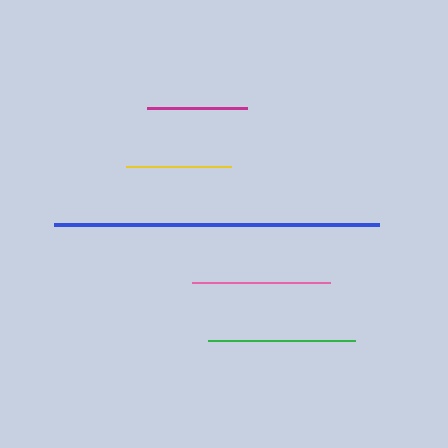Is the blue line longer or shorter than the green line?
The blue line is longer than the green line.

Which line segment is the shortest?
The magenta line is the shortest at approximately 101 pixels.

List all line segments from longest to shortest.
From longest to shortest: blue, green, pink, yellow, magenta.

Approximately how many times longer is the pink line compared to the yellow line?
The pink line is approximately 1.3 times the length of the yellow line.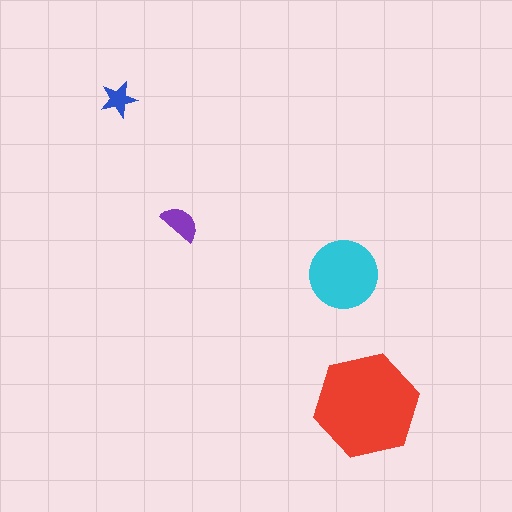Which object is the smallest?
The blue star.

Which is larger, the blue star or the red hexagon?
The red hexagon.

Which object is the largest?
The red hexagon.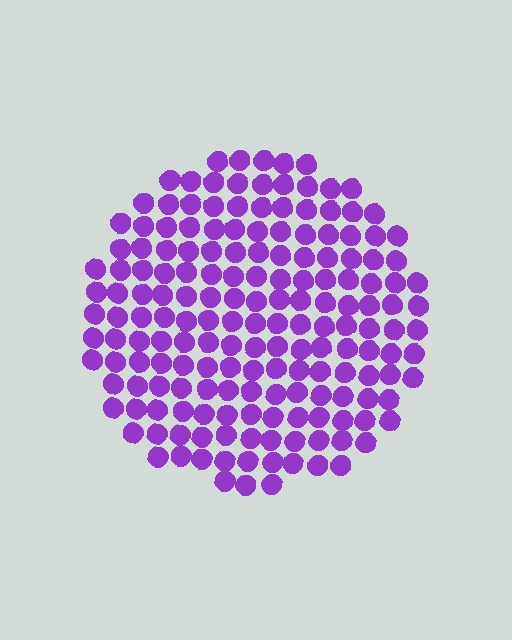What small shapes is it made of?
It is made of small circles.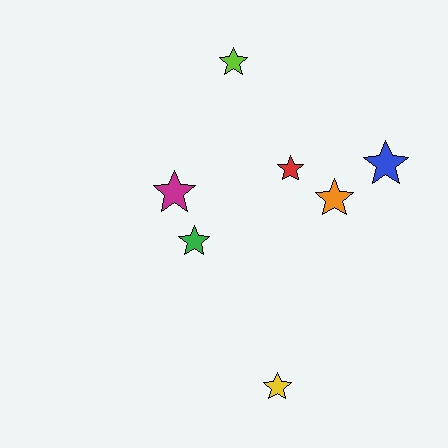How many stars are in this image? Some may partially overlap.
There are 7 stars.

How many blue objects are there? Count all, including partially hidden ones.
There is 1 blue object.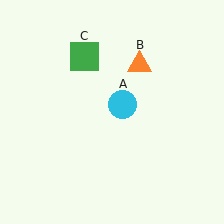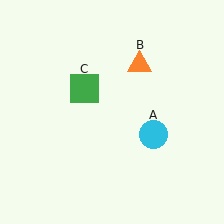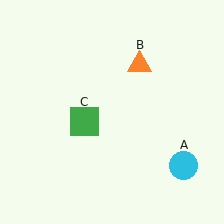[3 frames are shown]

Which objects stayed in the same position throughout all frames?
Orange triangle (object B) remained stationary.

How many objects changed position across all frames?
2 objects changed position: cyan circle (object A), green square (object C).